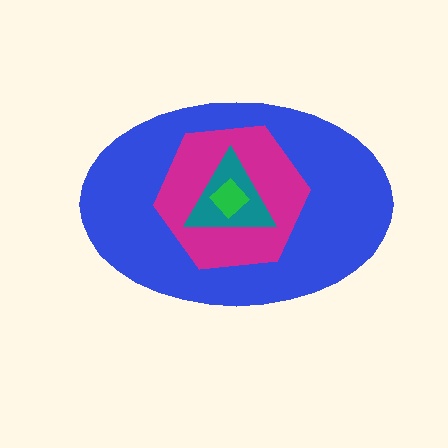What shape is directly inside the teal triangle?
The green diamond.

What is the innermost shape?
The green diamond.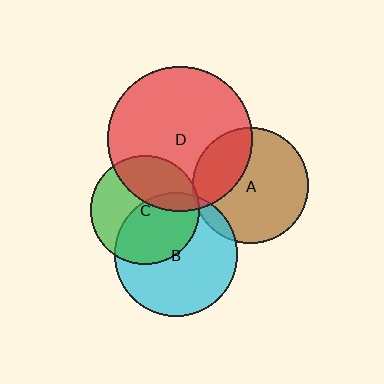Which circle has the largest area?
Circle D (red).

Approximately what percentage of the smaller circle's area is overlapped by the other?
Approximately 30%.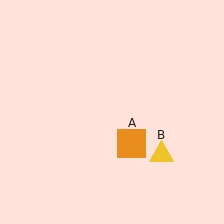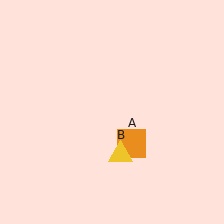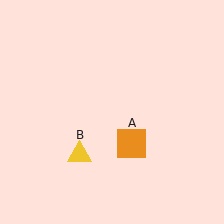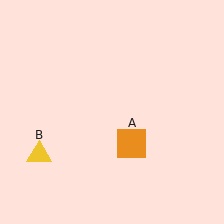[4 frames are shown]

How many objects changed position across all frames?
1 object changed position: yellow triangle (object B).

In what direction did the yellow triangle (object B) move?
The yellow triangle (object B) moved left.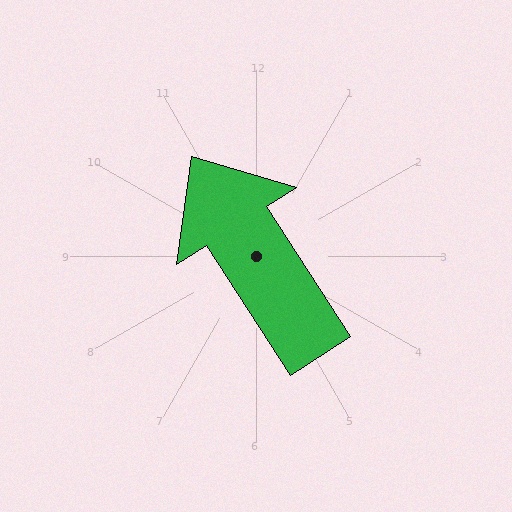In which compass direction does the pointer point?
Northwest.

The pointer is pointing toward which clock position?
Roughly 11 o'clock.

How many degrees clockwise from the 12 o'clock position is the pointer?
Approximately 327 degrees.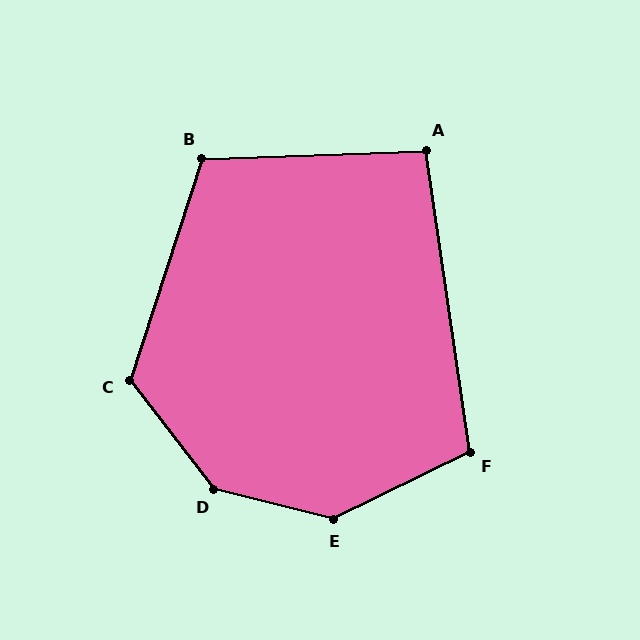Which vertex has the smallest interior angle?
A, at approximately 96 degrees.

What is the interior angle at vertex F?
Approximately 108 degrees (obtuse).